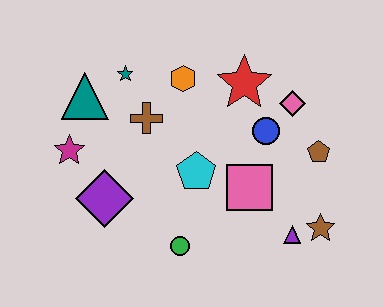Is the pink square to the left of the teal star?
No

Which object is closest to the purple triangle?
The brown star is closest to the purple triangle.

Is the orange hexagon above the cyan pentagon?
Yes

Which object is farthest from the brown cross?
The brown star is farthest from the brown cross.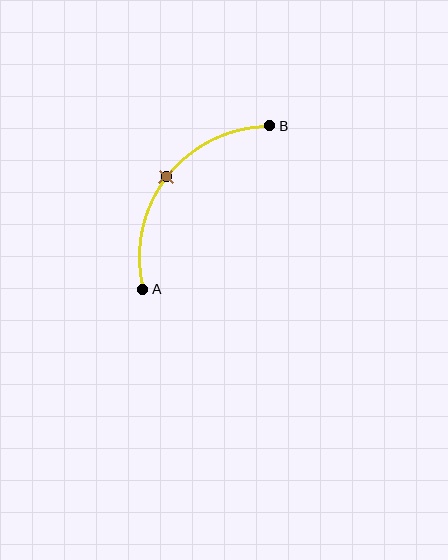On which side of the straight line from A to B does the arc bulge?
The arc bulges above and to the left of the straight line connecting A and B.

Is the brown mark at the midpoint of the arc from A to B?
Yes. The brown mark lies on the arc at equal arc-length from both A and B — it is the arc midpoint.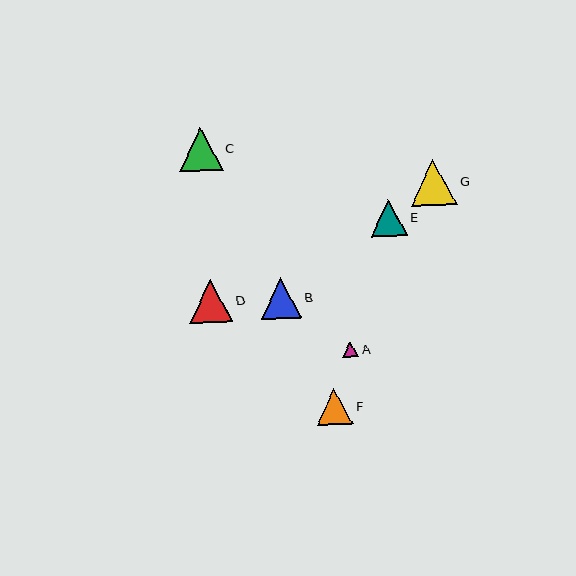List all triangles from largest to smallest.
From largest to smallest: G, C, D, B, E, F, A.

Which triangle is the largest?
Triangle G is the largest with a size of approximately 46 pixels.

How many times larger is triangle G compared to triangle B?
Triangle G is approximately 1.1 times the size of triangle B.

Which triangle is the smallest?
Triangle A is the smallest with a size of approximately 16 pixels.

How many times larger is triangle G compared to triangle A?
Triangle G is approximately 3.0 times the size of triangle A.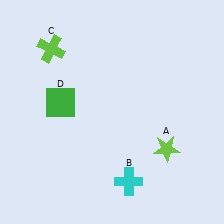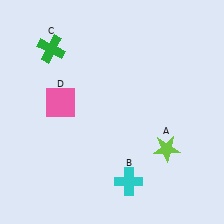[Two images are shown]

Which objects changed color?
C changed from lime to green. D changed from green to pink.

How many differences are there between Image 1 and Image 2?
There are 2 differences between the two images.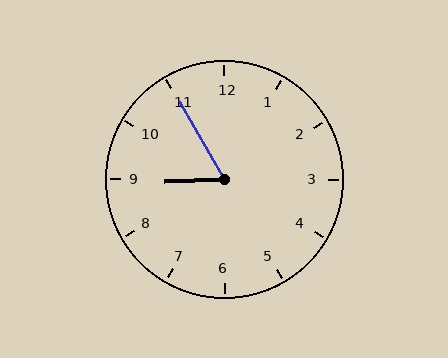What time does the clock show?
8:55.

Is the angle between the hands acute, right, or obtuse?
It is acute.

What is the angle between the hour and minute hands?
Approximately 62 degrees.